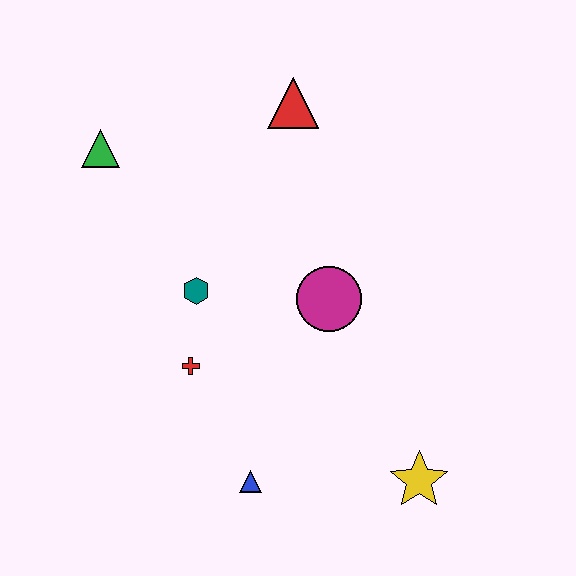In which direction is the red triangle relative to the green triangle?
The red triangle is to the right of the green triangle.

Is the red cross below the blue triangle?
No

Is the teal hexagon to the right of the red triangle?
No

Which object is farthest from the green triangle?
The yellow star is farthest from the green triangle.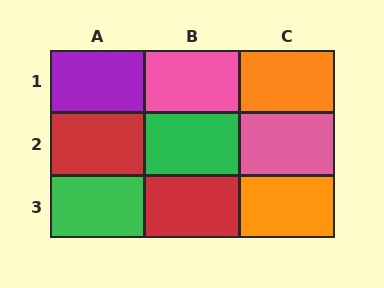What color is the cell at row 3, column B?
Red.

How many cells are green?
2 cells are green.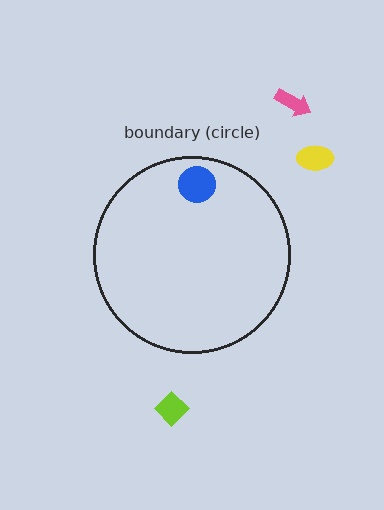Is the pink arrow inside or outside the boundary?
Outside.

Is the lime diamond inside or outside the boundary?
Outside.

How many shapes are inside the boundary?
1 inside, 3 outside.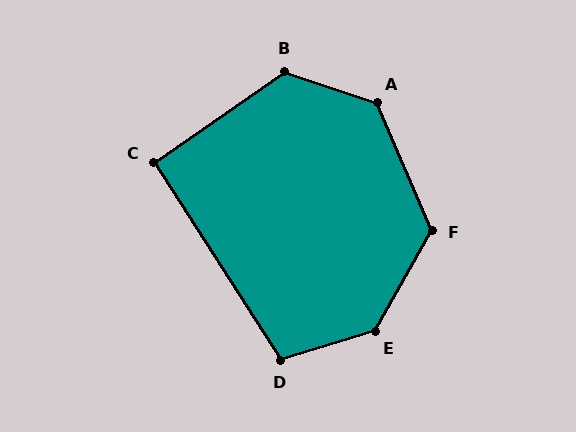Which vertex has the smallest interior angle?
C, at approximately 92 degrees.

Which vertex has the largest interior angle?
E, at approximately 136 degrees.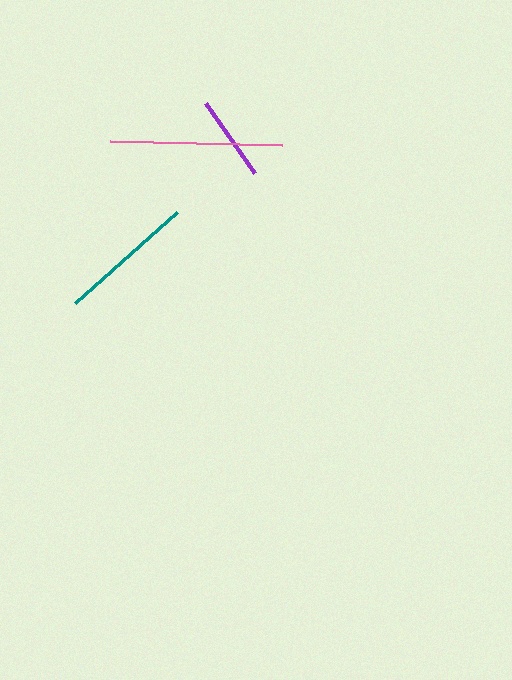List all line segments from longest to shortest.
From longest to shortest: pink, teal, purple.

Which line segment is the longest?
The pink line is the longest at approximately 172 pixels.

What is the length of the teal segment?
The teal segment is approximately 137 pixels long.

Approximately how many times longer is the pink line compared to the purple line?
The pink line is approximately 2.0 times the length of the purple line.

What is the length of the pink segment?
The pink segment is approximately 172 pixels long.